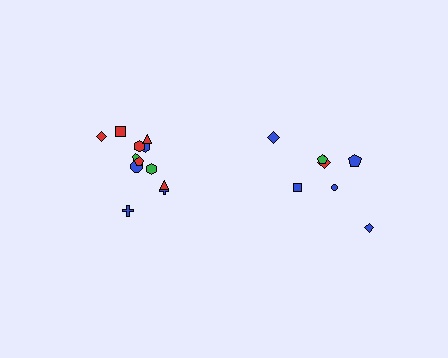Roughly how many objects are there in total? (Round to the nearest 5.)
Roughly 20 objects in total.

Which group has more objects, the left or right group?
The left group.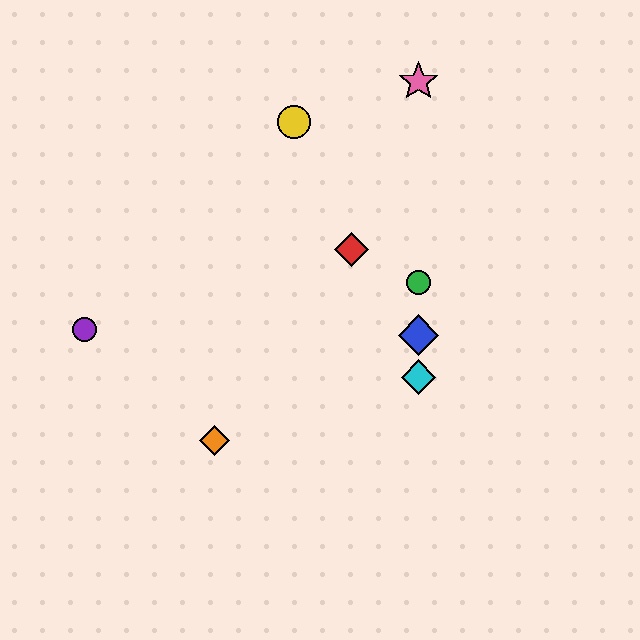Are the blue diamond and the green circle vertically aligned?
Yes, both are at x≈419.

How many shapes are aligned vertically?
4 shapes (the blue diamond, the green circle, the cyan diamond, the pink star) are aligned vertically.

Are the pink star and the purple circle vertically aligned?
No, the pink star is at x≈419 and the purple circle is at x≈85.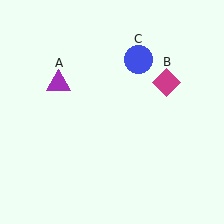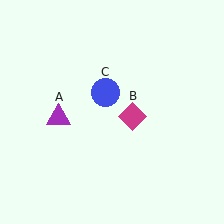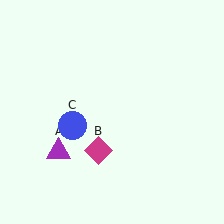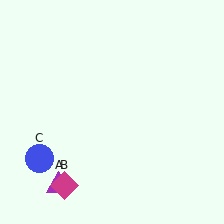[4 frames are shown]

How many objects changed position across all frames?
3 objects changed position: purple triangle (object A), magenta diamond (object B), blue circle (object C).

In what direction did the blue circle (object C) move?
The blue circle (object C) moved down and to the left.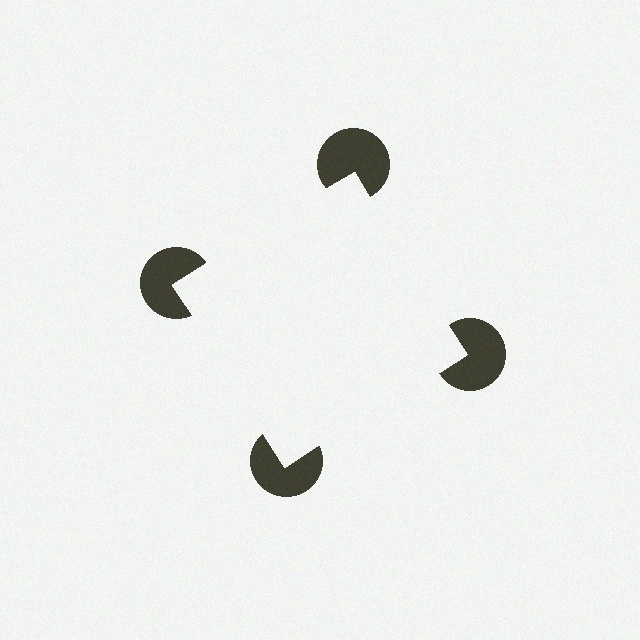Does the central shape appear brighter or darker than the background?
It typically appears slightly brighter than the background, even though no actual brightness change is drawn.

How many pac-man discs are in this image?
There are 4 — one at each vertex of the illusory square.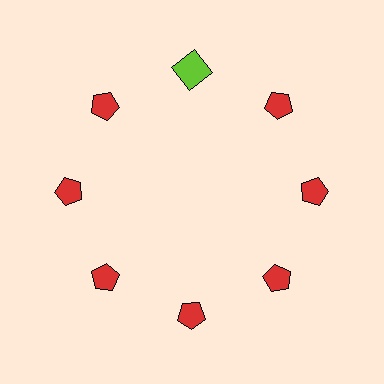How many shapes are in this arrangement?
There are 8 shapes arranged in a ring pattern.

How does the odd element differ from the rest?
It differs in both color (lime instead of red) and shape (square instead of pentagon).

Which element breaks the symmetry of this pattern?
The lime square at roughly the 12 o'clock position breaks the symmetry. All other shapes are red pentagons.